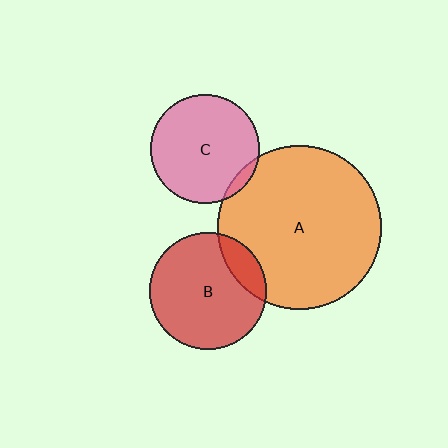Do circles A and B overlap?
Yes.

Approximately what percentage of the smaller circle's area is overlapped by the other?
Approximately 15%.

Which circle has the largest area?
Circle A (orange).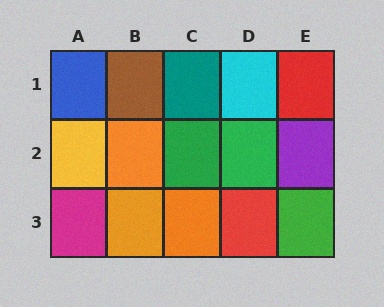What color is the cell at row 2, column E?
Purple.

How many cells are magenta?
1 cell is magenta.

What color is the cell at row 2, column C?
Green.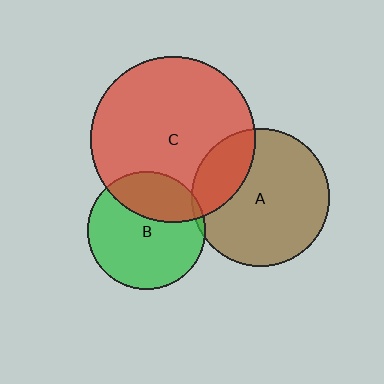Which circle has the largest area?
Circle C (red).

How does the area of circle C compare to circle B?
Approximately 2.0 times.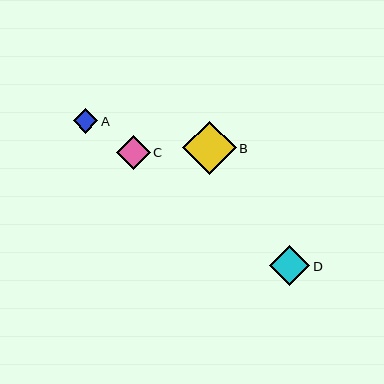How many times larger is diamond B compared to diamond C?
Diamond B is approximately 1.6 times the size of diamond C.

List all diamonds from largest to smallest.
From largest to smallest: B, D, C, A.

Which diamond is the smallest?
Diamond A is the smallest with a size of approximately 25 pixels.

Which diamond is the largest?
Diamond B is the largest with a size of approximately 54 pixels.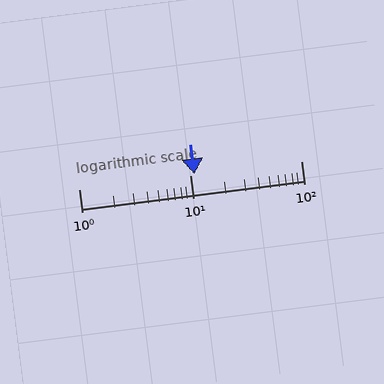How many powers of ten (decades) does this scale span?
The scale spans 2 decades, from 1 to 100.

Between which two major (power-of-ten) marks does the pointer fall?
The pointer is between 10 and 100.